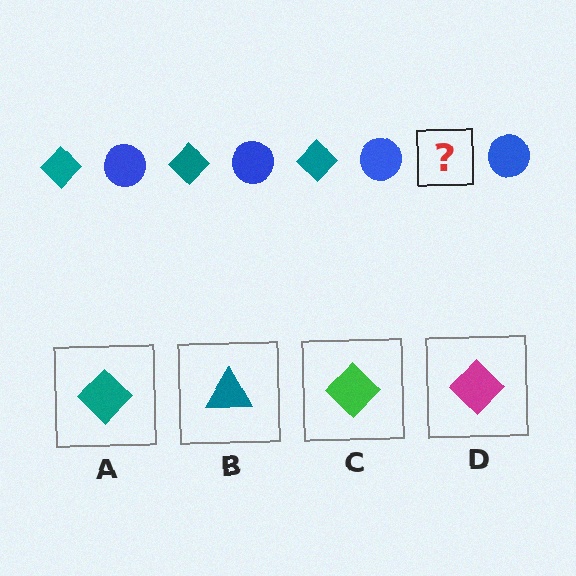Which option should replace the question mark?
Option A.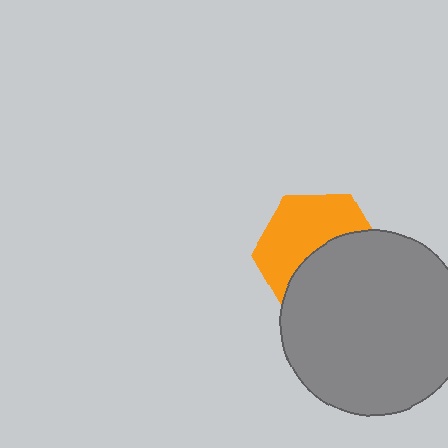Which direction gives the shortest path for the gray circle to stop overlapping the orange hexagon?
Moving down gives the shortest separation.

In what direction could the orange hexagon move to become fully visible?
The orange hexagon could move up. That would shift it out from behind the gray circle entirely.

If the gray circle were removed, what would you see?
You would see the complete orange hexagon.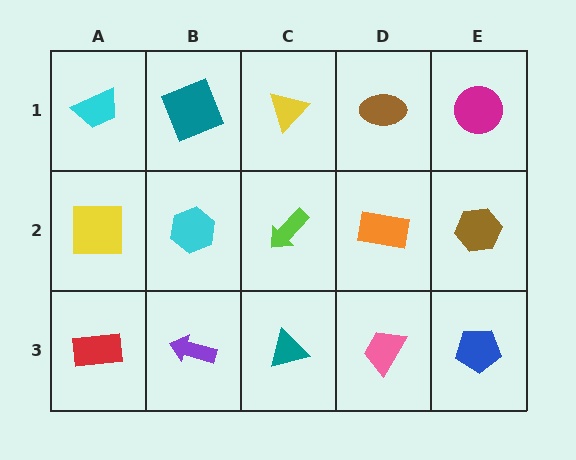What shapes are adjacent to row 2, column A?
A cyan trapezoid (row 1, column A), a red rectangle (row 3, column A), a cyan hexagon (row 2, column B).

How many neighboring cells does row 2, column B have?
4.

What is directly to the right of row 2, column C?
An orange rectangle.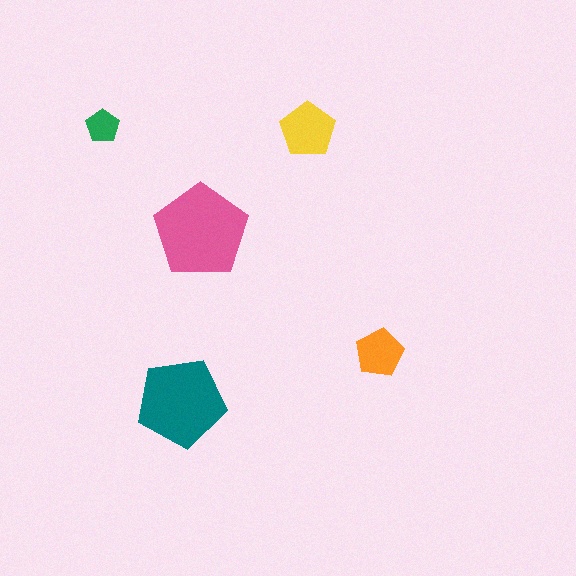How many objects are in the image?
There are 5 objects in the image.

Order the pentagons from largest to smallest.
the pink one, the teal one, the yellow one, the orange one, the green one.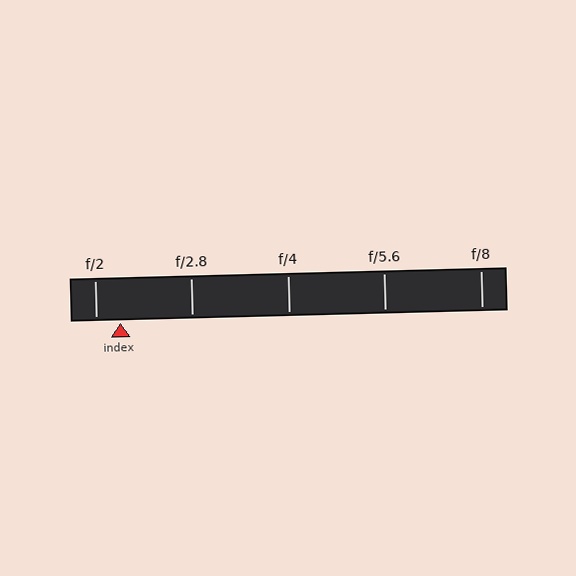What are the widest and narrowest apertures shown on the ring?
The widest aperture shown is f/2 and the narrowest is f/8.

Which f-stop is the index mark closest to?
The index mark is closest to f/2.